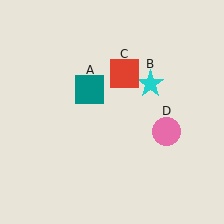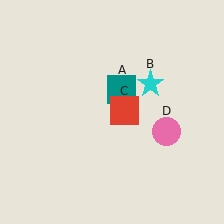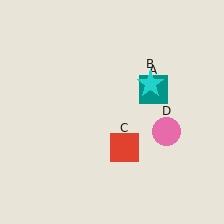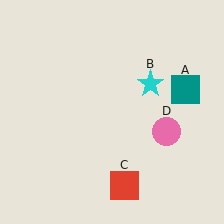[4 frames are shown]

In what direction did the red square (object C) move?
The red square (object C) moved down.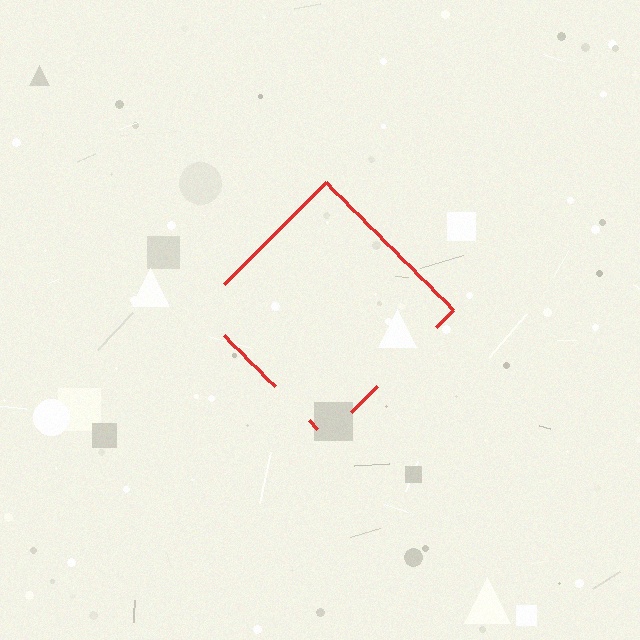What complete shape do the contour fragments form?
The contour fragments form a diamond.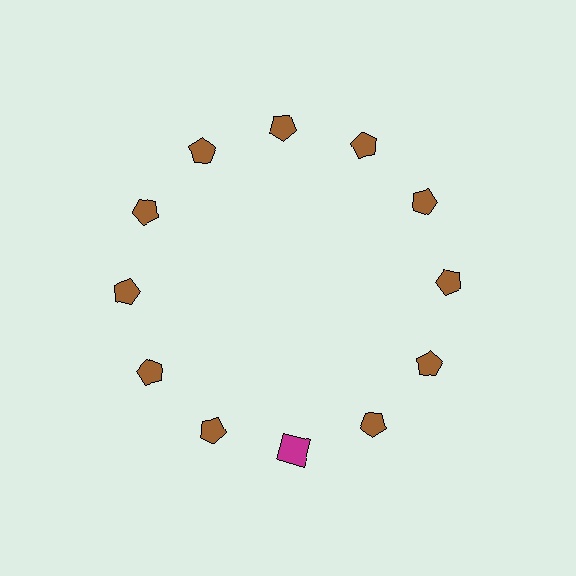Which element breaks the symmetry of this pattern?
The magenta square at roughly the 6 o'clock position breaks the symmetry. All other shapes are brown pentagons.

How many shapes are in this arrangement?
There are 12 shapes arranged in a ring pattern.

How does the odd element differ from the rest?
It differs in both color (magenta instead of brown) and shape (square instead of pentagon).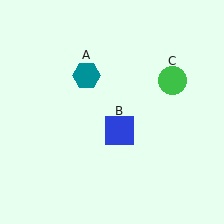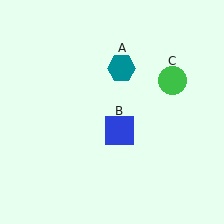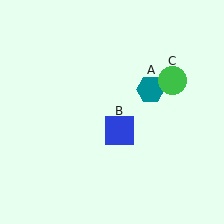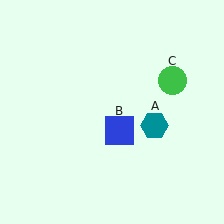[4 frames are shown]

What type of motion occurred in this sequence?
The teal hexagon (object A) rotated clockwise around the center of the scene.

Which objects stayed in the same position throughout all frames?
Blue square (object B) and green circle (object C) remained stationary.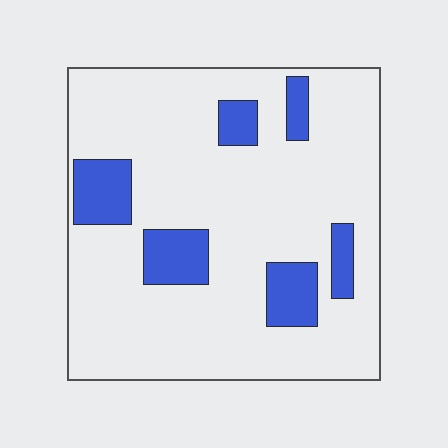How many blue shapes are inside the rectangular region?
6.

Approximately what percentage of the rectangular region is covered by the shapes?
Approximately 15%.